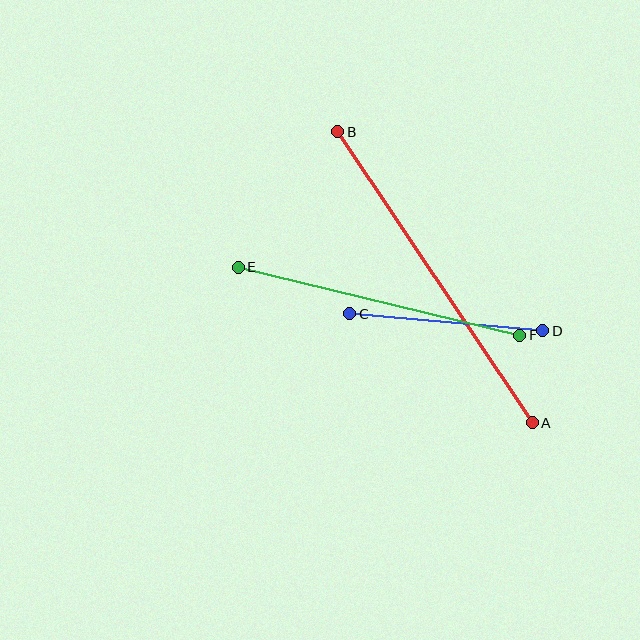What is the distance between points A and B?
The distance is approximately 350 pixels.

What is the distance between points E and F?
The distance is approximately 290 pixels.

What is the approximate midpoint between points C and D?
The midpoint is at approximately (446, 322) pixels.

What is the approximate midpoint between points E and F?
The midpoint is at approximately (379, 301) pixels.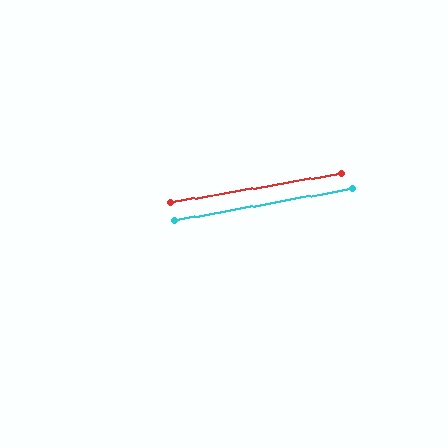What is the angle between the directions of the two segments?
Approximately 0 degrees.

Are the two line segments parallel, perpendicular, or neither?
Parallel — their directions differ by only 0.4°.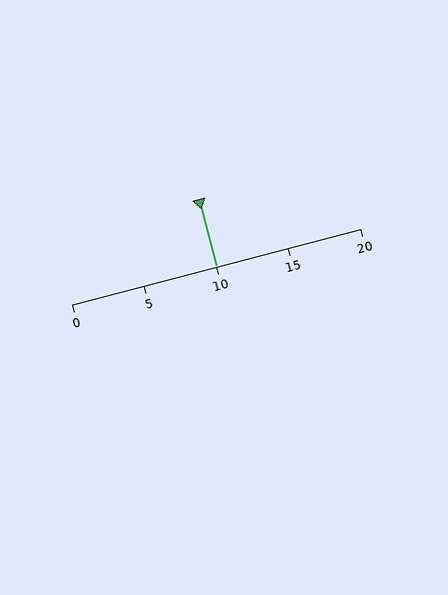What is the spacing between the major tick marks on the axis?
The major ticks are spaced 5 apart.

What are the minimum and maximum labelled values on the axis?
The axis runs from 0 to 20.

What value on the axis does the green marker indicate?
The marker indicates approximately 10.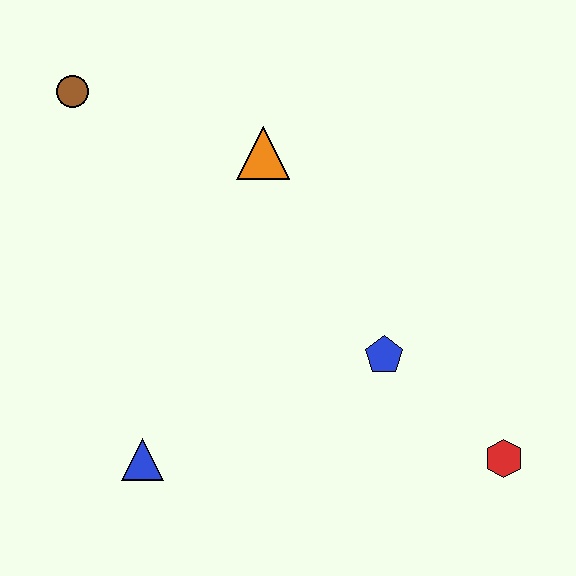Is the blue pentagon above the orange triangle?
No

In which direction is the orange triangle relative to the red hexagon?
The orange triangle is above the red hexagon.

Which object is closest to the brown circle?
The orange triangle is closest to the brown circle.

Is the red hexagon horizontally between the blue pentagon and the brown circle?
No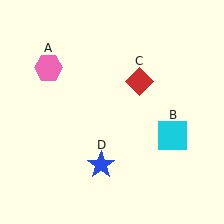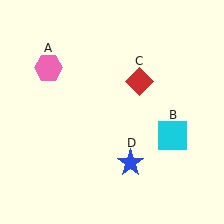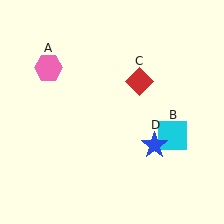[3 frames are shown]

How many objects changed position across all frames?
1 object changed position: blue star (object D).